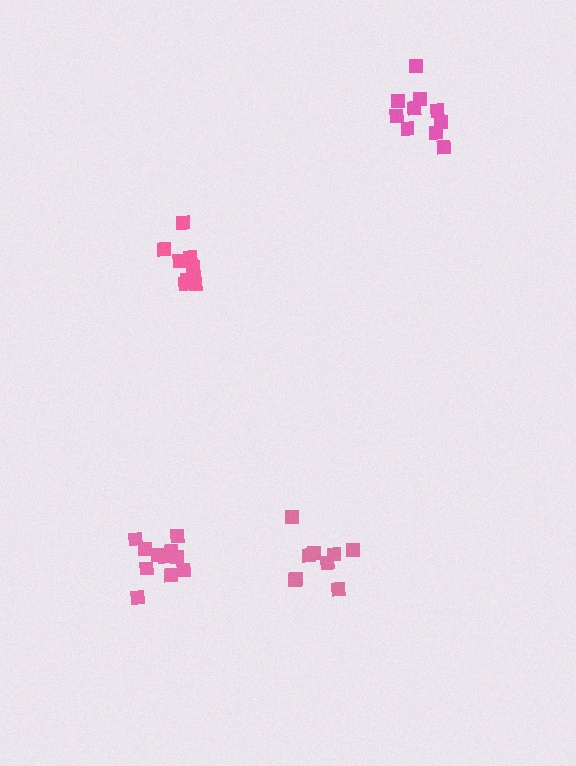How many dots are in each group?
Group 1: 9 dots, Group 2: 9 dots, Group 3: 12 dots, Group 4: 10 dots (40 total).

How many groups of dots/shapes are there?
There are 4 groups.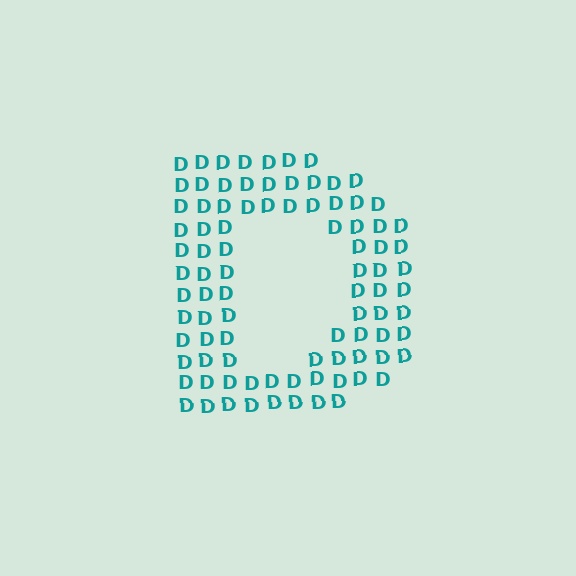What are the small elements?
The small elements are letter D's.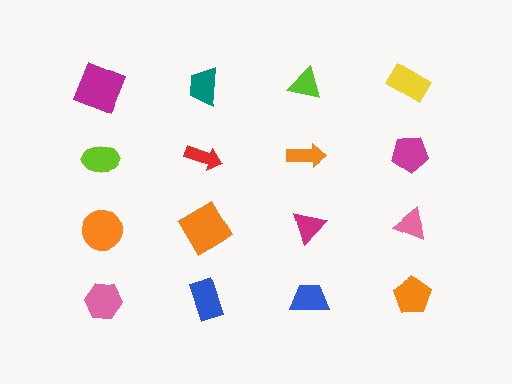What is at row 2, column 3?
An orange arrow.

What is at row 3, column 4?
A pink triangle.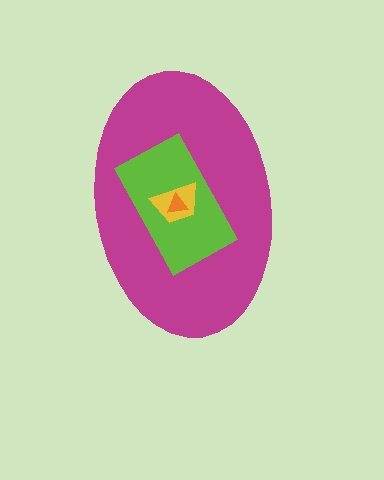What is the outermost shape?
The magenta ellipse.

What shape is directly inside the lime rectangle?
The yellow trapezoid.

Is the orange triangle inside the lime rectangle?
Yes.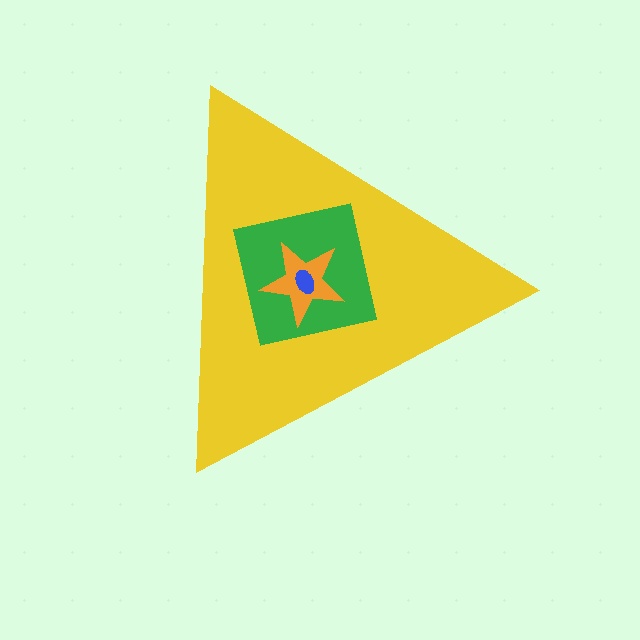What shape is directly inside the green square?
The orange star.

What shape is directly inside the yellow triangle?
The green square.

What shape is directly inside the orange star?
The blue ellipse.